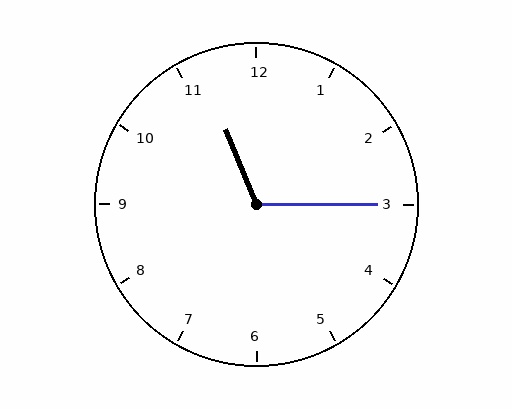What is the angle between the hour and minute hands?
Approximately 112 degrees.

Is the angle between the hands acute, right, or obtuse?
It is obtuse.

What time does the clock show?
11:15.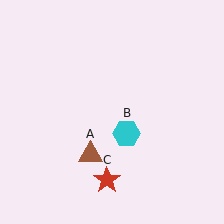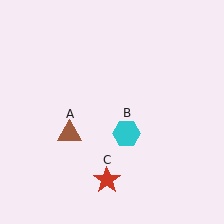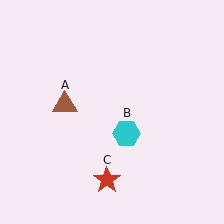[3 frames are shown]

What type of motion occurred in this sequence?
The brown triangle (object A) rotated clockwise around the center of the scene.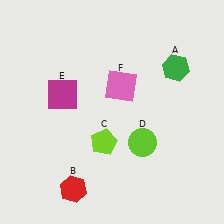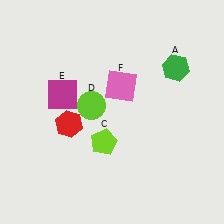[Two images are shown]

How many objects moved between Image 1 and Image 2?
2 objects moved between the two images.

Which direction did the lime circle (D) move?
The lime circle (D) moved left.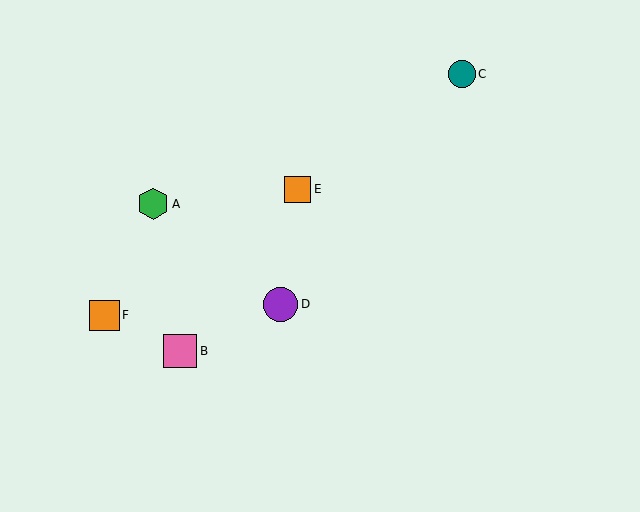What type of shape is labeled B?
Shape B is a pink square.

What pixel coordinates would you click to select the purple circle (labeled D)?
Click at (281, 304) to select the purple circle D.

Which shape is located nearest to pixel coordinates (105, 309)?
The orange square (labeled F) at (104, 315) is nearest to that location.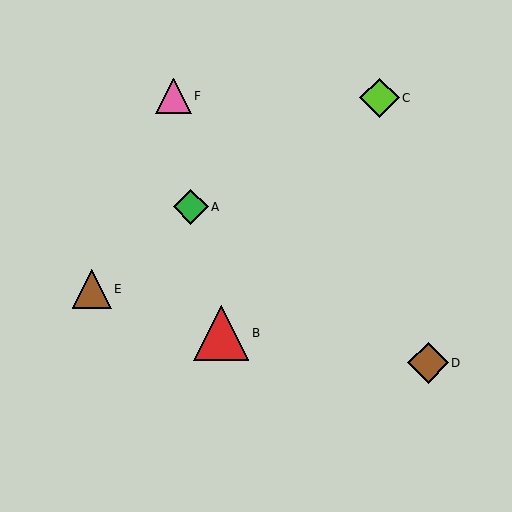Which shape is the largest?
The red triangle (labeled B) is the largest.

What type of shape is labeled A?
Shape A is a green diamond.